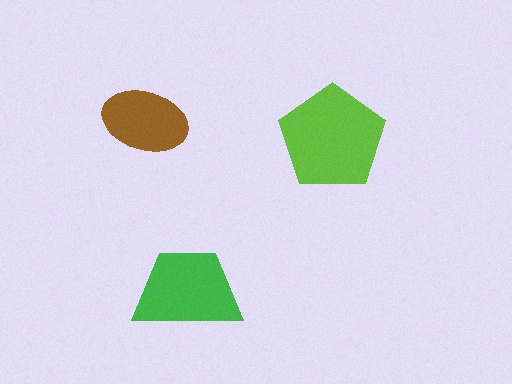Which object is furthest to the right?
The lime pentagon is rightmost.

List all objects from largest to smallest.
The lime pentagon, the green trapezoid, the brown ellipse.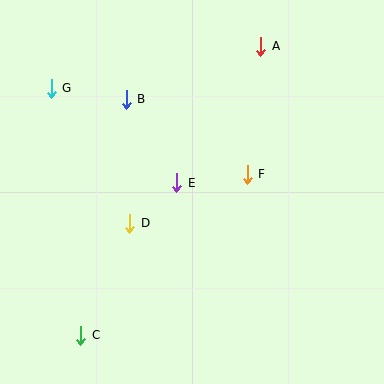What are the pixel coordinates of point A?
Point A is at (261, 46).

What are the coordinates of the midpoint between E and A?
The midpoint between E and A is at (219, 115).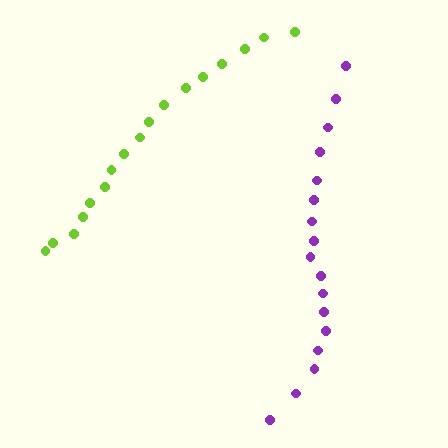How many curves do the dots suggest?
There are 2 distinct paths.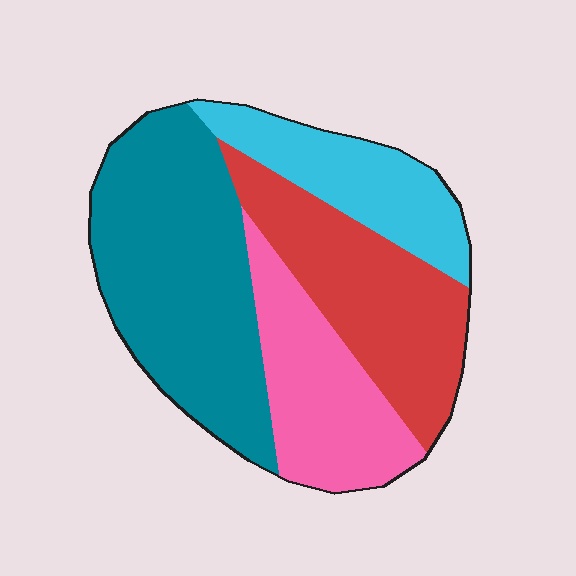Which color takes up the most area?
Teal, at roughly 35%.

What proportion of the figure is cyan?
Cyan covers about 15% of the figure.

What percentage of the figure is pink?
Pink takes up about one fifth (1/5) of the figure.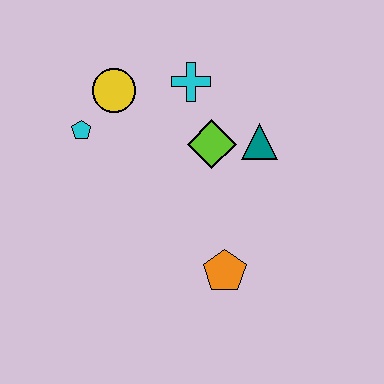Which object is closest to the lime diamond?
The teal triangle is closest to the lime diamond.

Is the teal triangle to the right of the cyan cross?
Yes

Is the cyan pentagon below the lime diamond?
No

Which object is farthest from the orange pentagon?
The yellow circle is farthest from the orange pentagon.